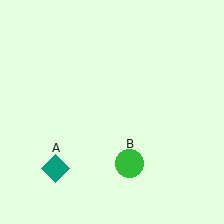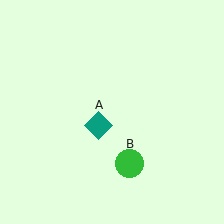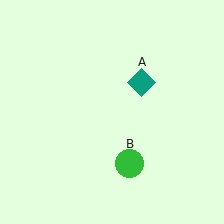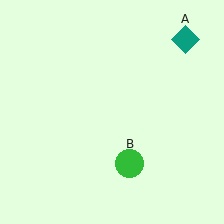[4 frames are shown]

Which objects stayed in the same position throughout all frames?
Green circle (object B) remained stationary.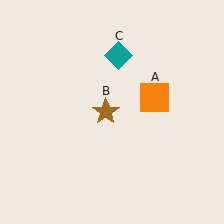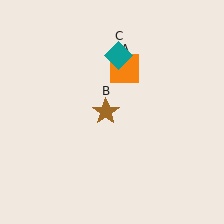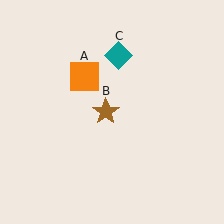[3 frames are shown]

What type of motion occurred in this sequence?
The orange square (object A) rotated counterclockwise around the center of the scene.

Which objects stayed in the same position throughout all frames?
Brown star (object B) and teal diamond (object C) remained stationary.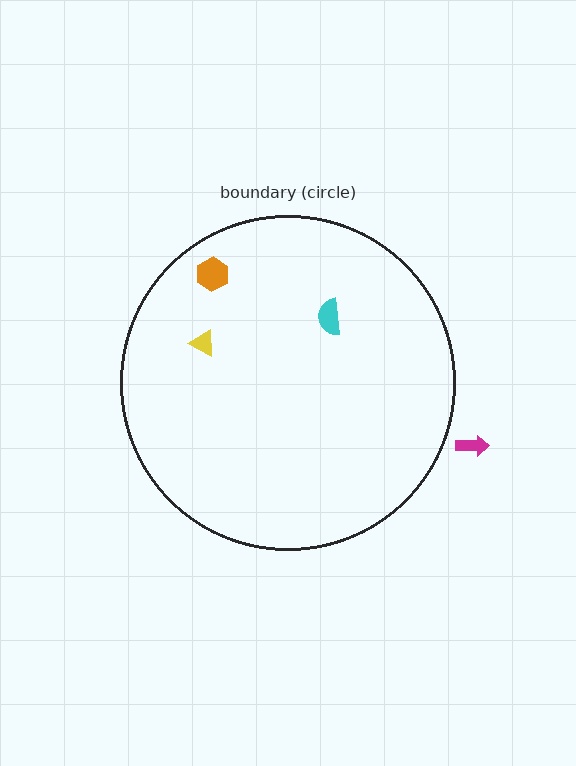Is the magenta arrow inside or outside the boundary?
Outside.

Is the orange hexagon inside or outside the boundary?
Inside.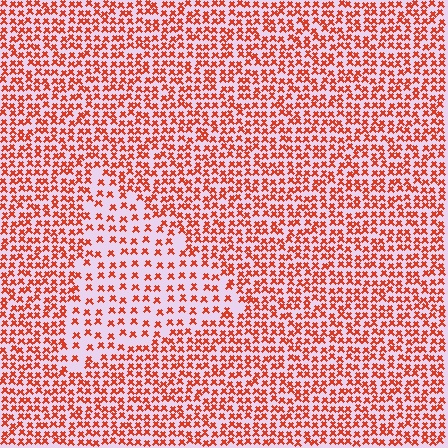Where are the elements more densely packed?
The elements are more densely packed outside the triangle boundary.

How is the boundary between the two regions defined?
The boundary is defined by a change in element density (approximately 1.9x ratio). All elements are the same color, size, and shape.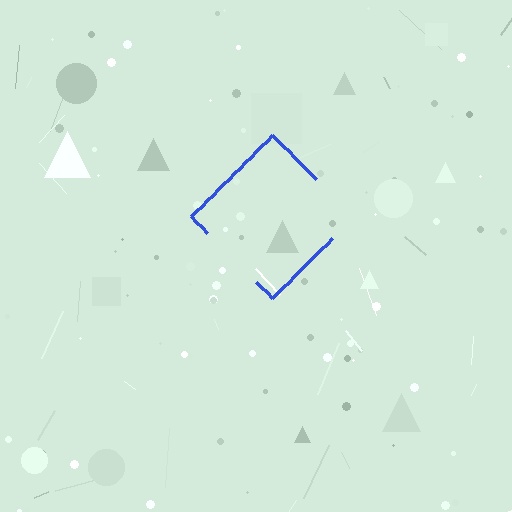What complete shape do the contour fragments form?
The contour fragments form a diamond.